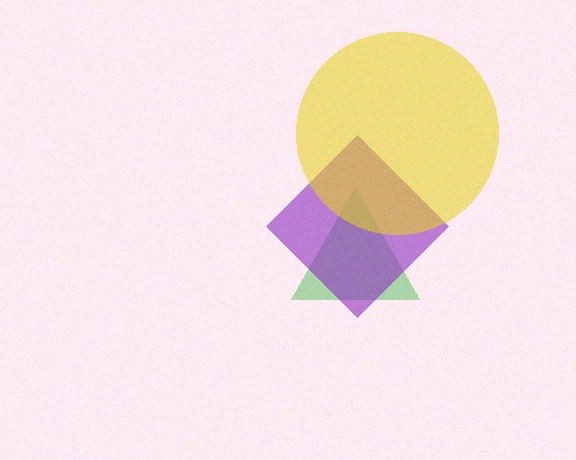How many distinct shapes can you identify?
There are 3 distinct shapes: a green triangle, a purple diamond, a yellow circle.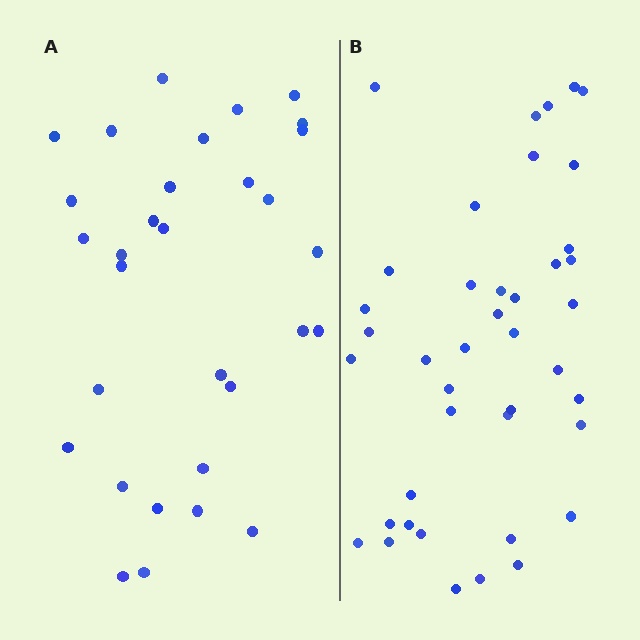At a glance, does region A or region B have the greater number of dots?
Region B (the right region) has more dots.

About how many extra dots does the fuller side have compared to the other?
Region B has roughly 10 or so more dots than region A.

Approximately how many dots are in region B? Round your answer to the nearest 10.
About 40 dots. (The exact count is 41, which rounds to 40.)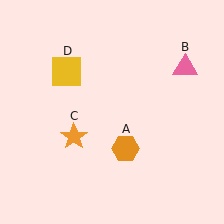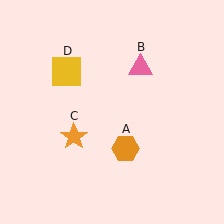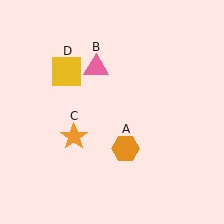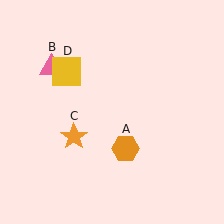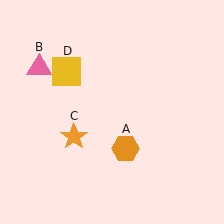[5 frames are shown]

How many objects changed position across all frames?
1 object changed position: pink triangle (object B).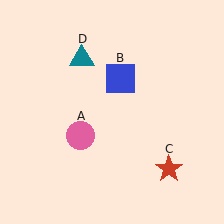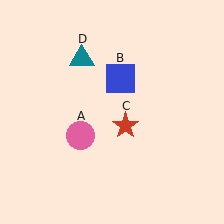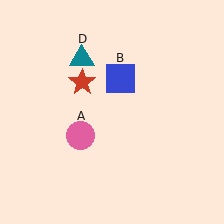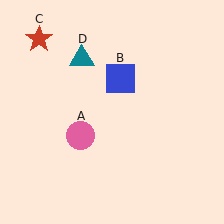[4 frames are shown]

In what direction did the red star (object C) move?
The red star (object C) moved up and to the left.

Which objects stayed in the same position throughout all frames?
Pink circle (object A) and blue square (object B) and teal triangle (object D) remained stationary.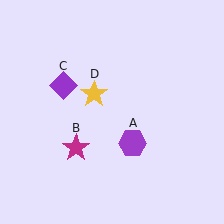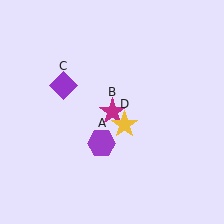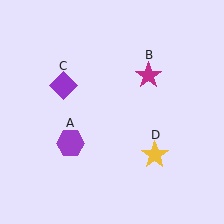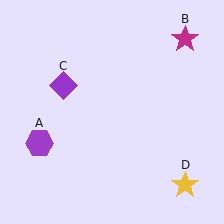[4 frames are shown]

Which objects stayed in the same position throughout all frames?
Purple diamond (object C) remained stationary.